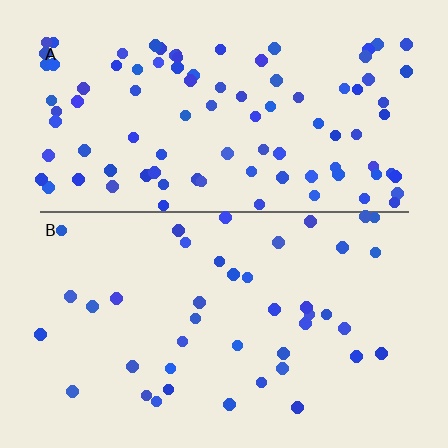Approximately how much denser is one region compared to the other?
Approximately 2.3× — region A over region B.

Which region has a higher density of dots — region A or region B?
A (the top).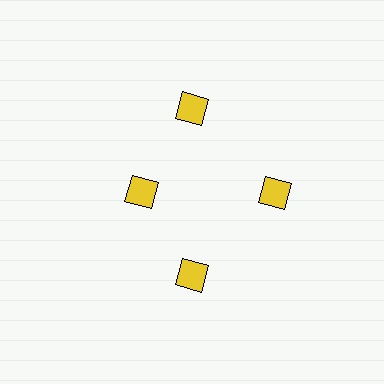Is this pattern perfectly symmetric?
No. The 4 yellow squares are arranged in a ring, but one element near the 9 o'clock position is pulled inward toward the center, breaking the 4-fold rotational symmetry.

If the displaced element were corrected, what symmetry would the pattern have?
It would have 4-fold rotational symmetry — the pattern would map onto itself every 90 degrees.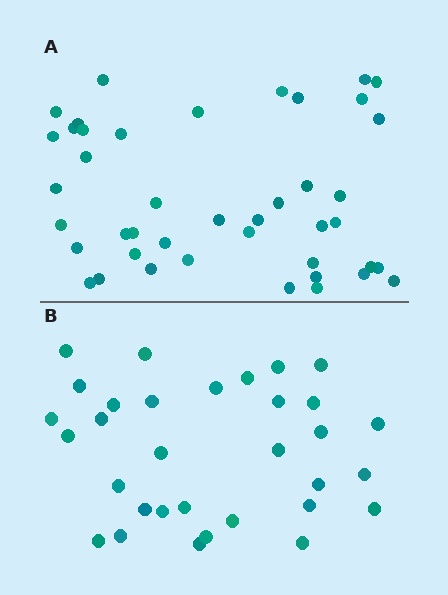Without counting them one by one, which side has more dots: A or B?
Region A (the top region) has more dots.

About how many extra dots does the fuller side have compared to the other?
Region A has roughly 12 or so more dots than region B.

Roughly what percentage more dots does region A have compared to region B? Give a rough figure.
About 35% more.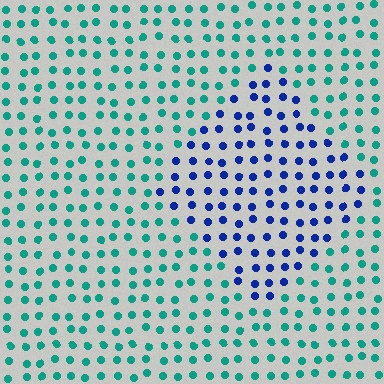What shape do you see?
I see a diamond.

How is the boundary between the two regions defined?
The boundary is defined purely by a slight shift in hue (about 59 degrees). Spacing, size, and orientation are identical on both sides.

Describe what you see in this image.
The image is filled with small teal elements in a uniform arrangement. A diamond-shaped region is visible where the elements are tinted to a slightly different hue, forming a subtle color boundary.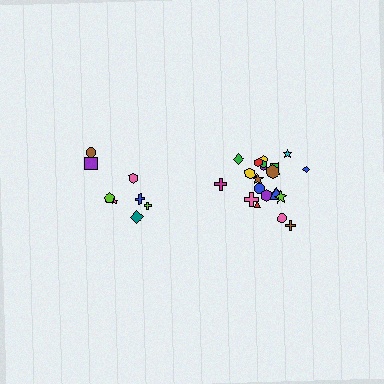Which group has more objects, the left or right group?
The right group.